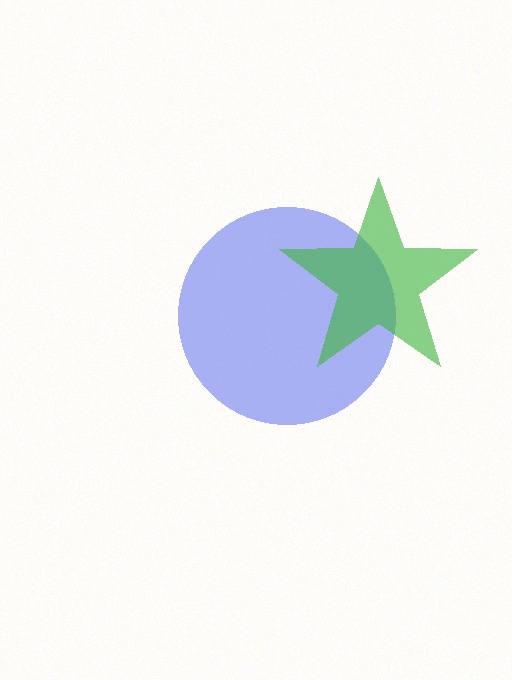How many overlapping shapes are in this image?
There are 2 overlapping shapes in the image.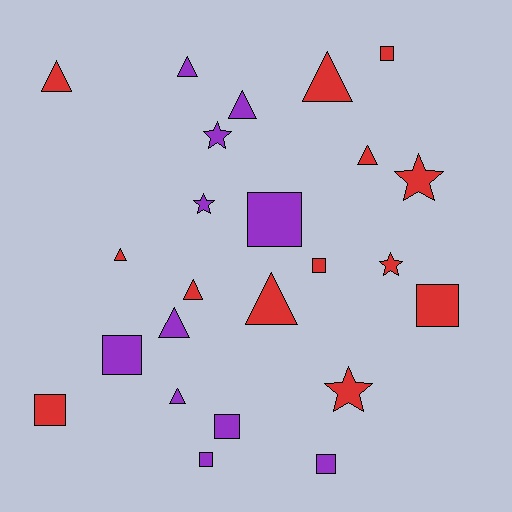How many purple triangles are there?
There are 4 purple triangles.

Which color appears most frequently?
Red, with 13 objects.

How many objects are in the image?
There are 24 objects.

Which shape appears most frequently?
Triangle, with 10 objects.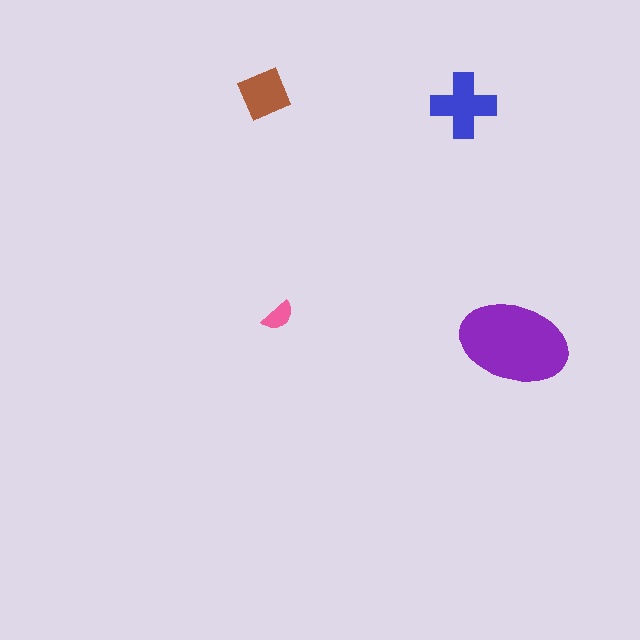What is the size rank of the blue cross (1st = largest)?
2nd.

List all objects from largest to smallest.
The purple ellipse, the blue cross, the brown diamond, the pink semicircle.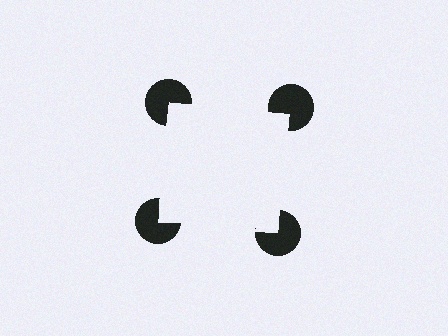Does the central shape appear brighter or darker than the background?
It typically appears slightly brighter than the background, even though no actual brightness change is drawn.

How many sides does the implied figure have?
4 sides.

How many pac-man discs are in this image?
There are 4 — one at each vertex of the illusory square.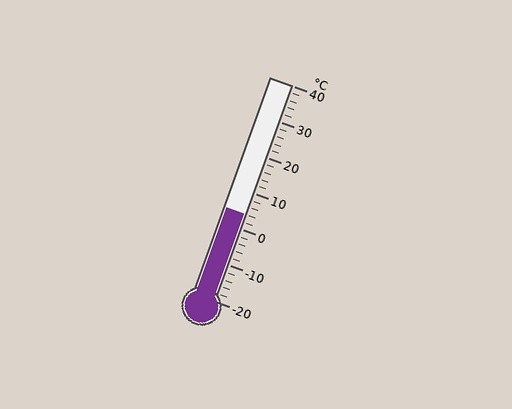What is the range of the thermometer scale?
The thermometer scale ranges from -20°C to 40°C.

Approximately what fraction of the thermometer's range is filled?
The thermometer is filled to approximately 40% of its range.